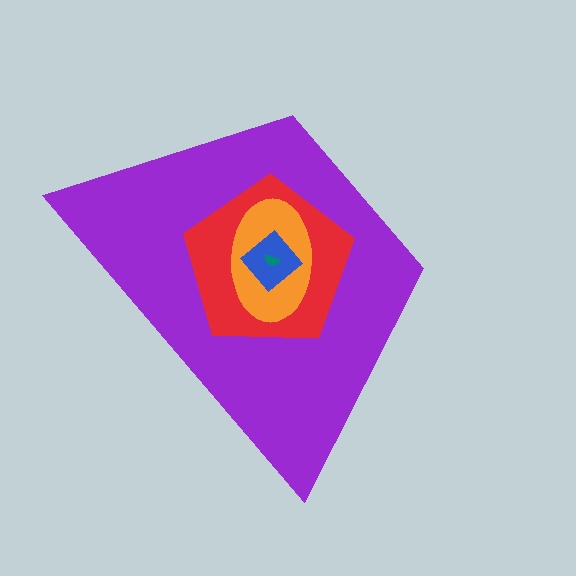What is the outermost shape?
The purple trapezoid.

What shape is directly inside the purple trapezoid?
The red pentagon.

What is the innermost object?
The teal semicircle.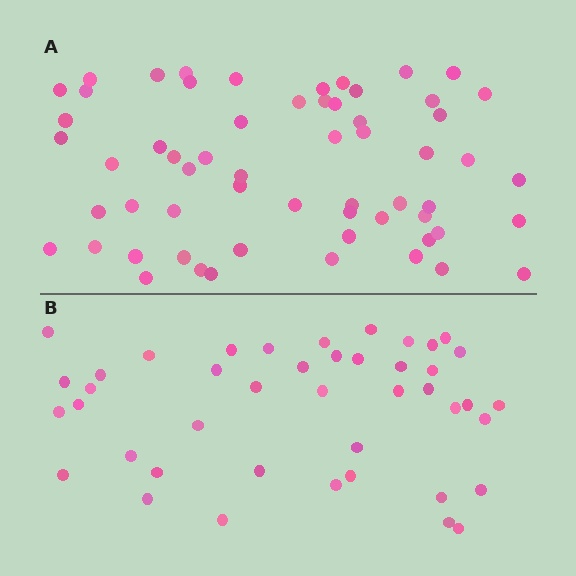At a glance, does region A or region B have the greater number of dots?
Region A (the top region) has more dots.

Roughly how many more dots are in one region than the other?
Region A has approximately 15 more dots than region B.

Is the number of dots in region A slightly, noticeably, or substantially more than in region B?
Region A has noticeably more, but not dramatically so. The ratio is roughly 1.4 to 1.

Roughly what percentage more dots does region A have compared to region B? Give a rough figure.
About 40% more.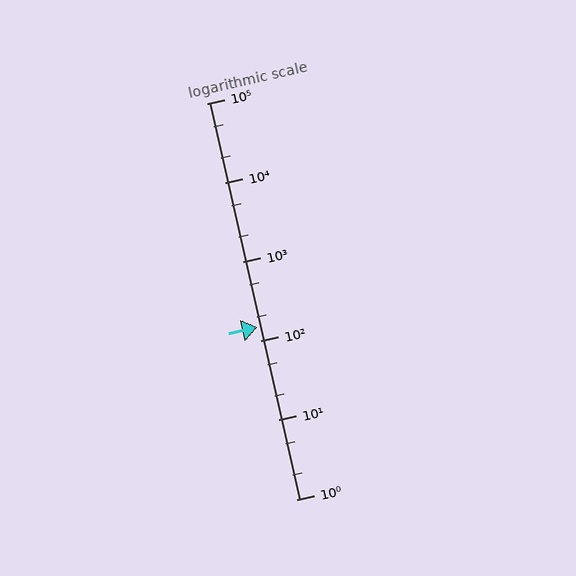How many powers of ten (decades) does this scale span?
The scale spans 5 decades, from 1 to 100000.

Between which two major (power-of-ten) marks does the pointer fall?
The pointer is between 100 and 1000.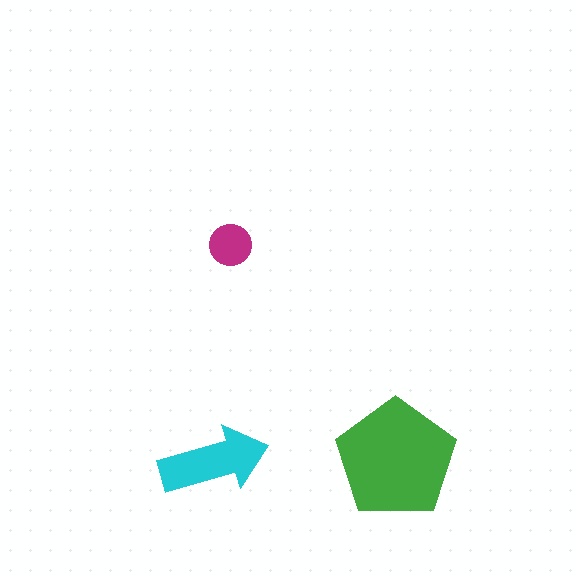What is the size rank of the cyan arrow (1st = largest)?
2nd.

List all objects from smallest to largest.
The magenta circle, the cyan arrow, the green pentagon.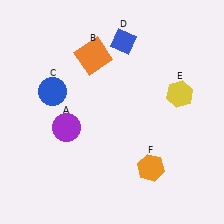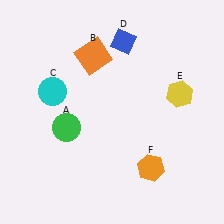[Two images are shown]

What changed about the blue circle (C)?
In Image 1, C is blue. In Image 2, it changed to cyan.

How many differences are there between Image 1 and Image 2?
There are 2 differences between the two images.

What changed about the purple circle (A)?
In Image 1, A is purple. In Image 2, it changed to green.